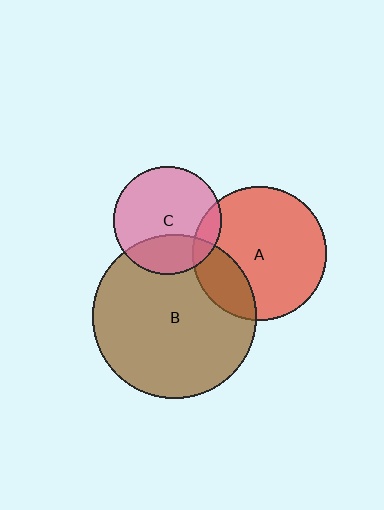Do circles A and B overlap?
Yes.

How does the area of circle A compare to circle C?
Approximately 1.6 times.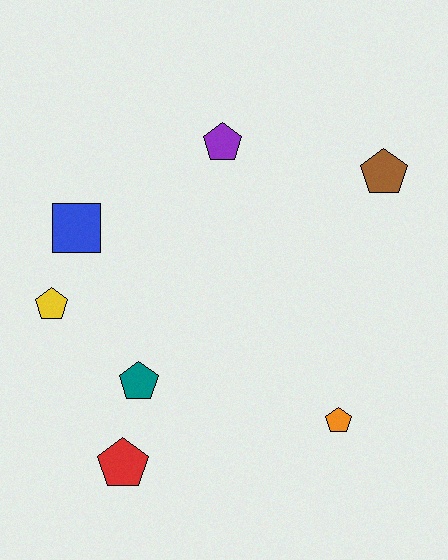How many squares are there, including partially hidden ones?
There is 1 square.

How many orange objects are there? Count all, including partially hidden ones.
There is 1 orange object.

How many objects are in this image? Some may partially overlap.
There are 7 objects.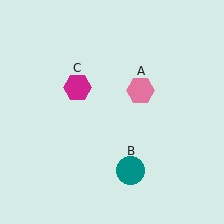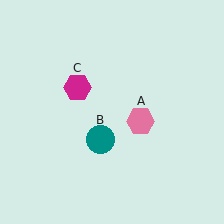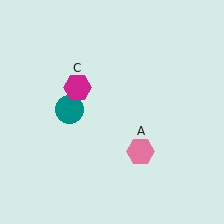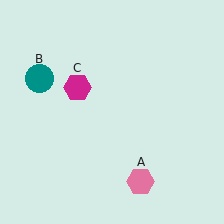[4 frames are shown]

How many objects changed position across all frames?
2 objects changed position: pink hexagon (object A), teal circle (object B).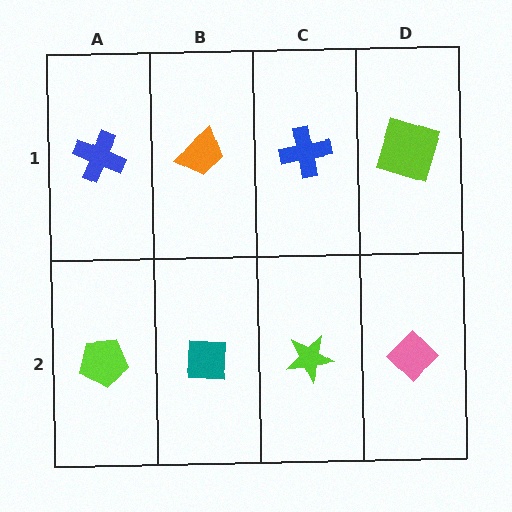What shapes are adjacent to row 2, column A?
A blue cross (row 1, column A), a teal square (row 2, column B).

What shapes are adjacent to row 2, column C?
A blue cross (row 1, column C), a teal square (row 2, column B), a pink diamond (row 2, column D).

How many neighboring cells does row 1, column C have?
3.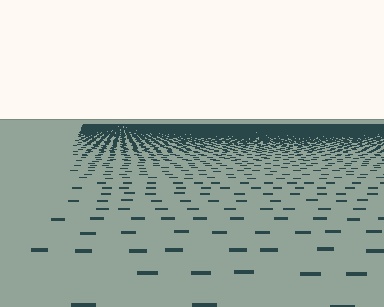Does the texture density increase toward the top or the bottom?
Density increases toward the top.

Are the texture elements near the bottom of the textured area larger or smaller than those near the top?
Larger. Near the bottom, elements are closer to the viewer and appear at a bigger on-screen size.